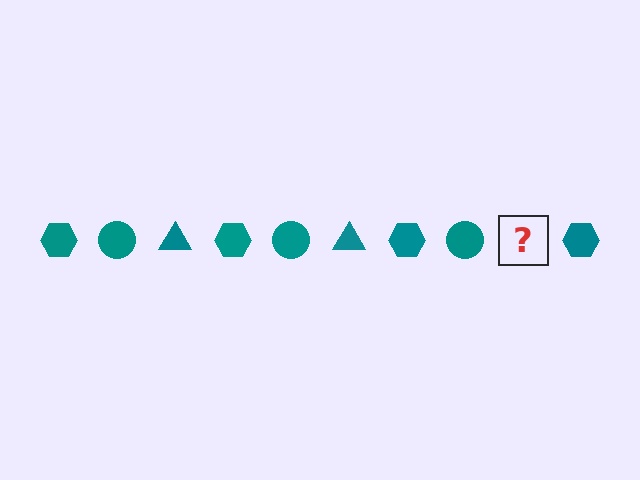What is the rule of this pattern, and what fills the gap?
The rule is that the pattern cycles through hexagon, circle, triangle shapes in teal. The gap should be filled with a teal triangle.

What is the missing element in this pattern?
The missing element is a teal triangle.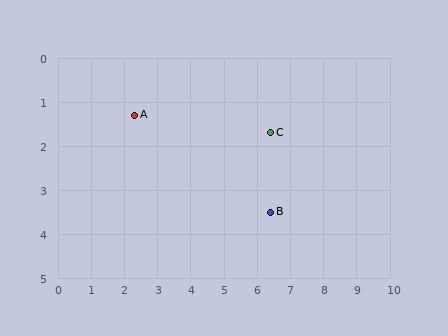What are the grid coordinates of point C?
Point C is at approximately (6.4, 1.7).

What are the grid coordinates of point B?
Point B is at approximately (6.4, 3.5).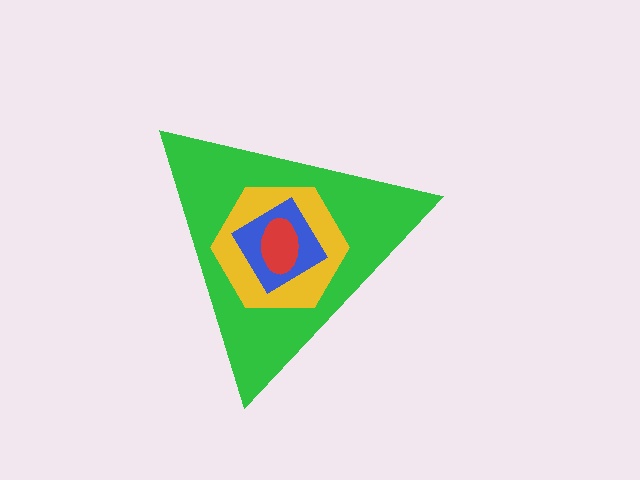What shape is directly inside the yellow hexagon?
The blue diamond.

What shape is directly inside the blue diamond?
The red ellipse.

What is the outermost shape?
The green triangle.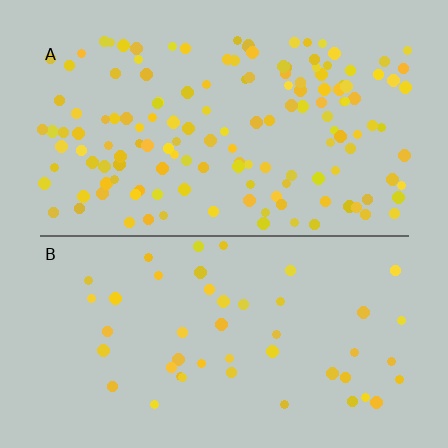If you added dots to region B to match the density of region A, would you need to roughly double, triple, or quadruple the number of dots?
Approximately triple.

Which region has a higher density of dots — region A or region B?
A (the top).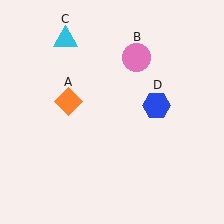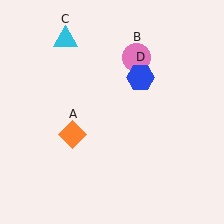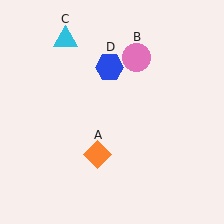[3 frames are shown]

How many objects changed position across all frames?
2 objects changed position: orange diamond (object A), blue hexagon (object D).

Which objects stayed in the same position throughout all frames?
Pink circle (object B) and cyan triangle (object C) remained stationary.